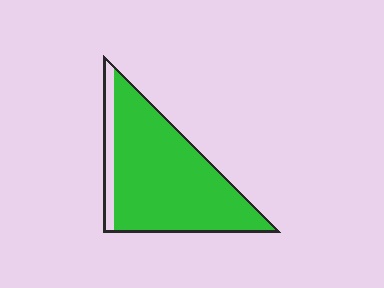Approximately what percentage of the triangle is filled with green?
Approximately 90%.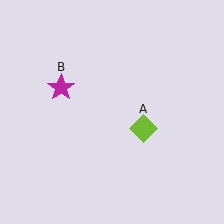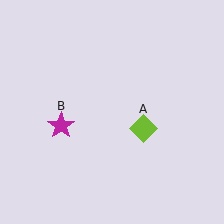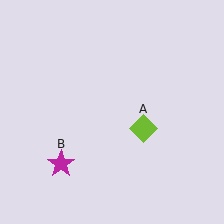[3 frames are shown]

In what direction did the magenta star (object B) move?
The magenta star (object B) moved down.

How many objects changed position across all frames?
1 object changed position: magenta star (object B).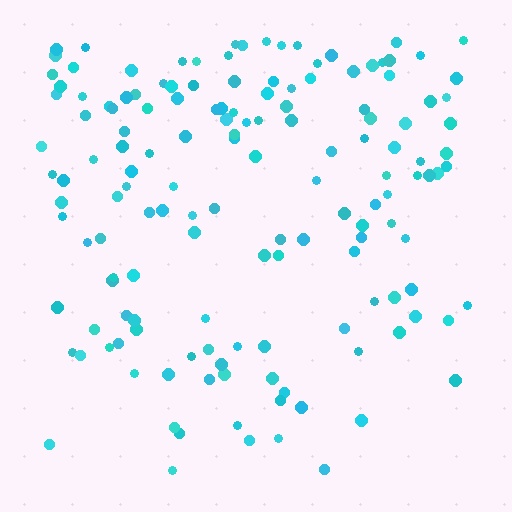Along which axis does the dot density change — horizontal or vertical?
Vertical.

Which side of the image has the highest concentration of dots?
The top.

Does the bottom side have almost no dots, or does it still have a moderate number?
Still a moderate number, just noticeably fewer than the top.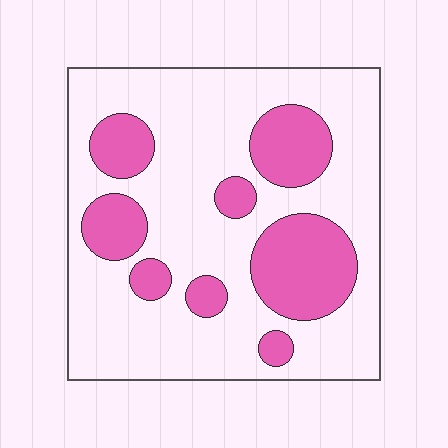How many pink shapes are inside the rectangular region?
8.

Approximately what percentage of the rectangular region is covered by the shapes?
Approximately 25%.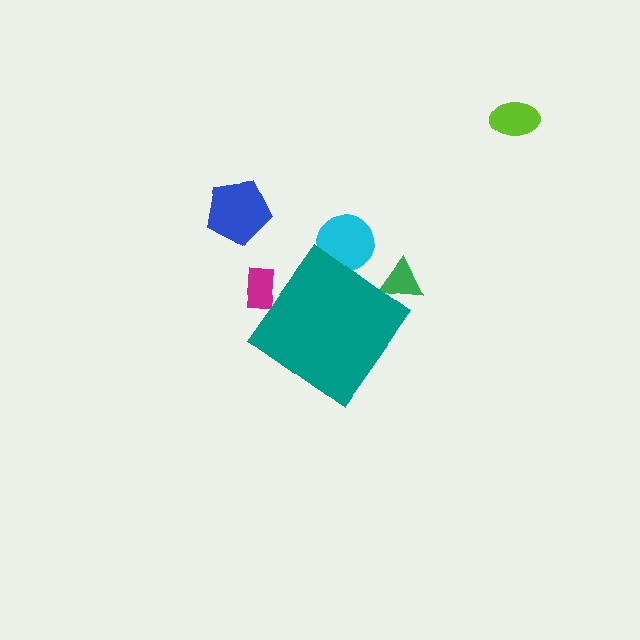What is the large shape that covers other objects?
A teal diamond.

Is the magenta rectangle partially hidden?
Yes, the magenta rectangle is partially hidden behind the teal diamond.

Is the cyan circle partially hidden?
Yes, the cyan circle is partially hidden behind the teal diamond.